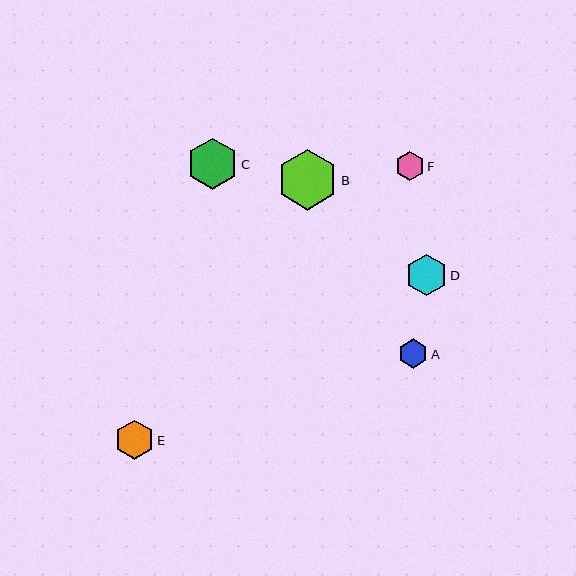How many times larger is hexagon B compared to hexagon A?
Hexagon B is approximately 2.1 times the size of hexagon A.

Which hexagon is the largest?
Hexagon B is the largest with a size of approximately 60 pixels.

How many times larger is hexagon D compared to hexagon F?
Hexagon D is approximately 1.4 times the size of hexagon F.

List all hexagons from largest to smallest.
From largest to smallest: B, C, D, E, A, F.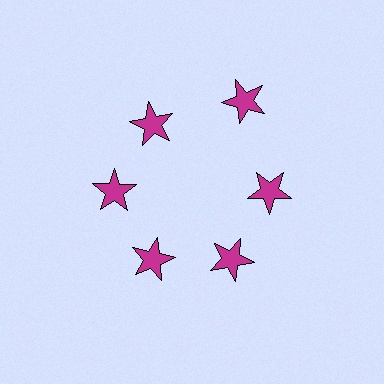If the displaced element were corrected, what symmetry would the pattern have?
It would have 6-fold rotational symmetry — the pattern would map onto itself every 60 degrees.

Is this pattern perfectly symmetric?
No. The 6 magenta stars are arranged in a ring, but one element near the 1 o'clock position is pushed outward from the center, breaking the 6-fold rotational symmetry.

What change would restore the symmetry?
The symmetry would be restored by moving it inward, back onto the ring so that all 6 stars sit at equal angles and equal distance from the center.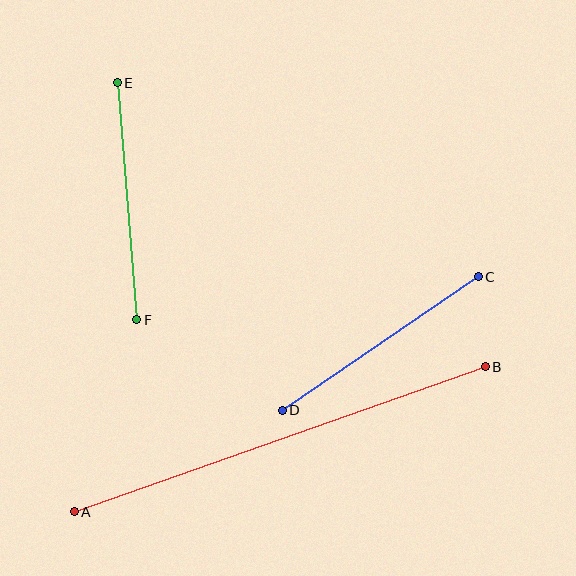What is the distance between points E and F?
The distance is approximately 238 pixels.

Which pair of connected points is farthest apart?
Points A and B are farthest apart.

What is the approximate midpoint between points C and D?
The midpoint is at approximately (380, 344) pixels.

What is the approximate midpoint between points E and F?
The midpoint is at approximately (127, 201) pixels.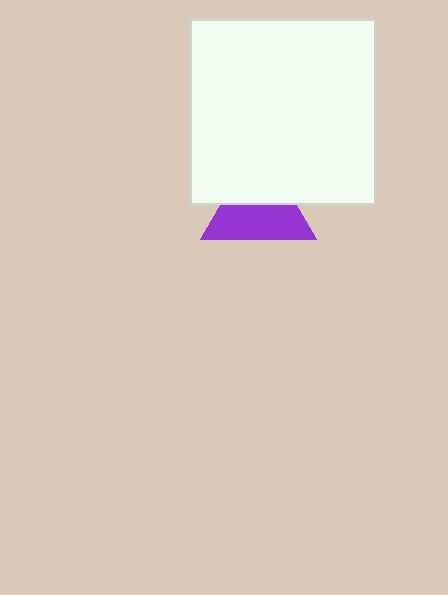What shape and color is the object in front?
The object in front is a white square.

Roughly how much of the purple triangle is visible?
About half of it is visible (roughly 56%).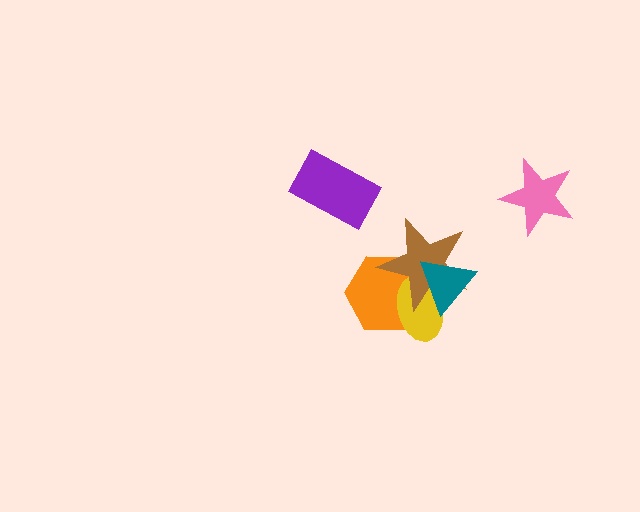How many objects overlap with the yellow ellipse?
3 objects overlap with the yellow ellipse.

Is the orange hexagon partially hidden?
Yes, it is partially covered by another shape.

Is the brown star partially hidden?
Yes, it is partially covered by another shape.